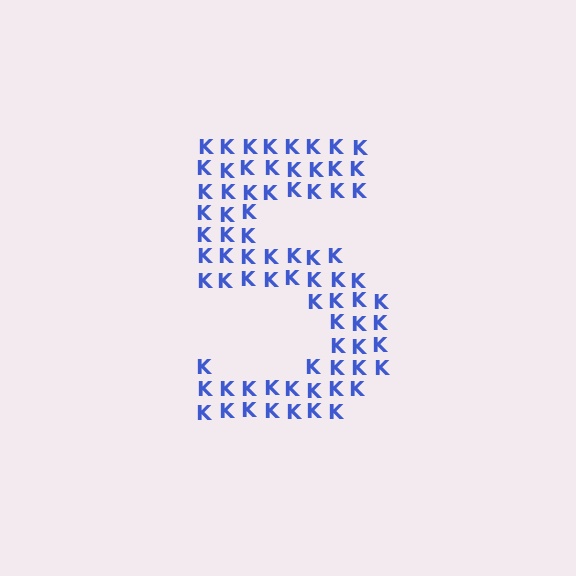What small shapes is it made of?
It is made of small letter K's.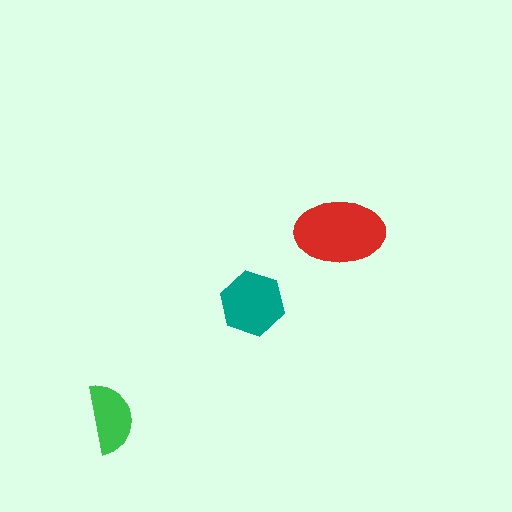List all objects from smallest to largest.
The green semicircle, the teal hexagon, the red ellipse.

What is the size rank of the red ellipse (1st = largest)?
1st.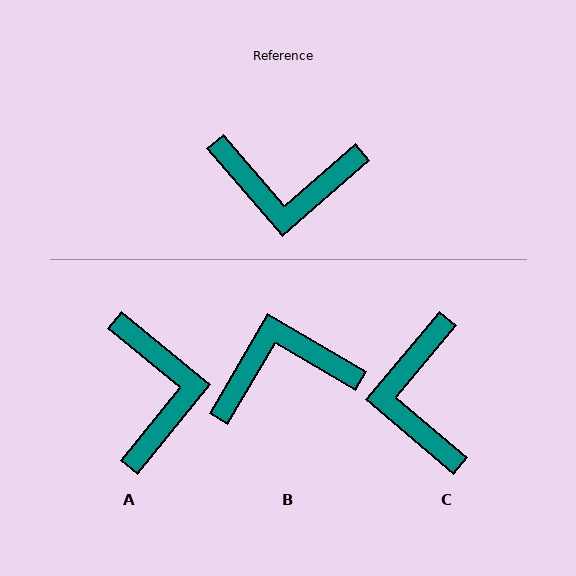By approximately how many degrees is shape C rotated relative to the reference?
Approximately 81 degrees clockwise.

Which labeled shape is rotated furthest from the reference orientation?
B, about 161 degrees away.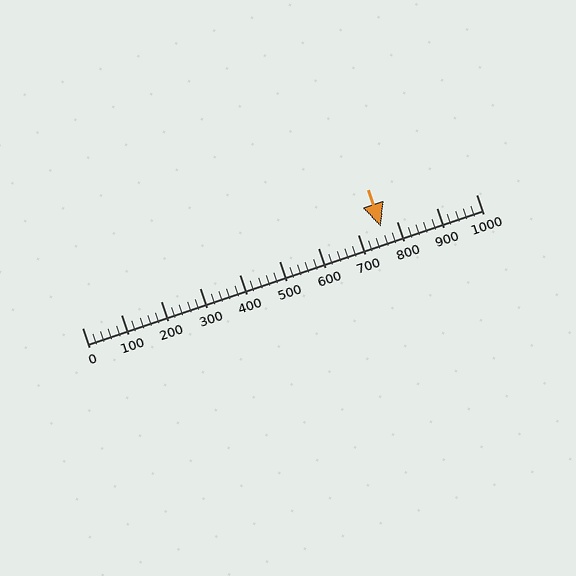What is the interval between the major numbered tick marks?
The major tick marks are spaced 100 units apart.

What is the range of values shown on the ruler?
The ruler shows values from 0 to 1000.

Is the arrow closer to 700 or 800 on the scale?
The arrow is closer to 800.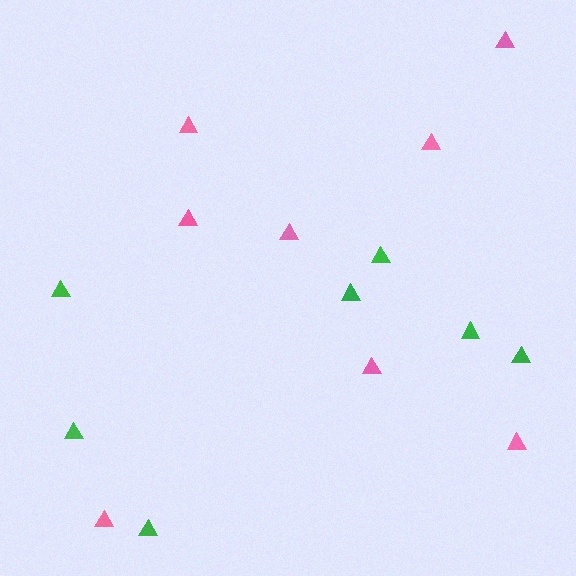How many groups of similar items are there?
There are 2 groups: one group of pink triangles (8) and one group of green triangles (7).